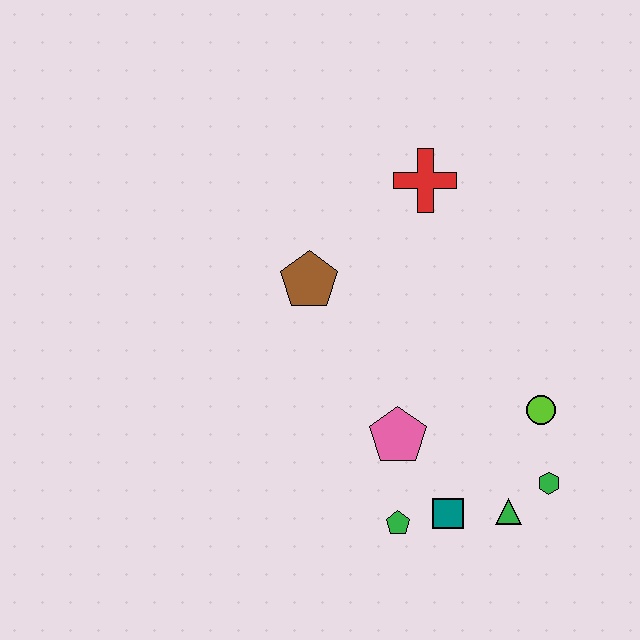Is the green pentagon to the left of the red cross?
Yes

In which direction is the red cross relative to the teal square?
The red cross is above the teal square.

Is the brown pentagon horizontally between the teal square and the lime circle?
No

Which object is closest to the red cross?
The brown pentagon is closest to the red cross.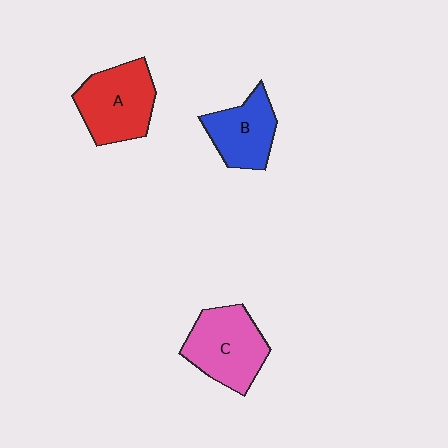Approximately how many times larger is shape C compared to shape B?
Approximately 1.3 times.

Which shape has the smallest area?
Shape B (blue).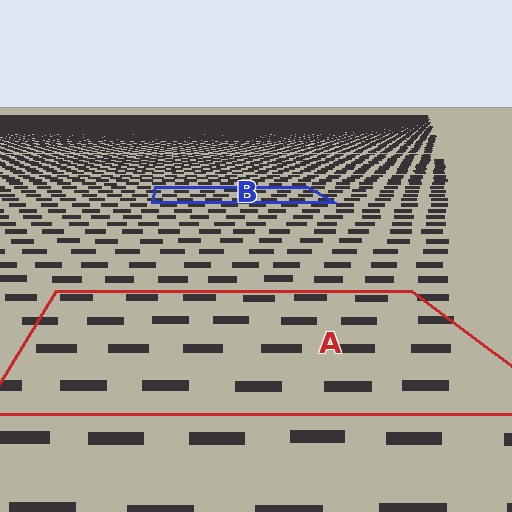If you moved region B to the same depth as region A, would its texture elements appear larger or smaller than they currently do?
They would appear larger. At a closer depth, the same texture elements are projected at a bigger on-screen size.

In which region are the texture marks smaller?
The texture marks are smaller in region B, because it is farther away.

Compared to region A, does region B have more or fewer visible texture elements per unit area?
Region B has more texture elements per unit area — they are packed more densely because it is farther away.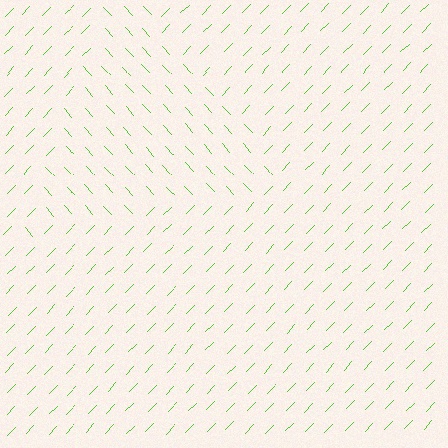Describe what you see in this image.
The image is filled with small lime line segments. A triangle region in the image has lines oriented differently from the surrounding lines, creating a visible texture boundary.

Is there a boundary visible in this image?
Yes, there is a texture boundary formed by a change in line orientation.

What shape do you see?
I see a triangle.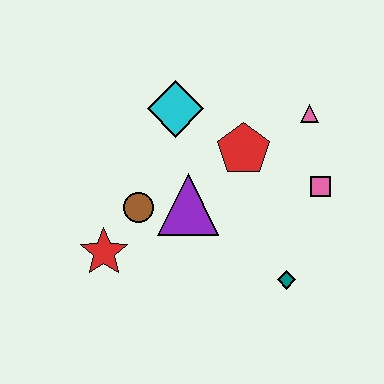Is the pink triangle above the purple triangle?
Yes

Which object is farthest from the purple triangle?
The pink triangle is farthest from the purple triangle.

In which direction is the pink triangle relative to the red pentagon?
The pink triangle is to the right of the red pentagon.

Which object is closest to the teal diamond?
The pink square is closest to the teal diamond.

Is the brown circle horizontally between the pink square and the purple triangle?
No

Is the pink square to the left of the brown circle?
No